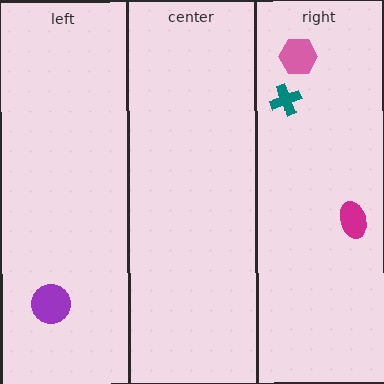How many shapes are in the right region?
3.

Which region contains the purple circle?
The left region.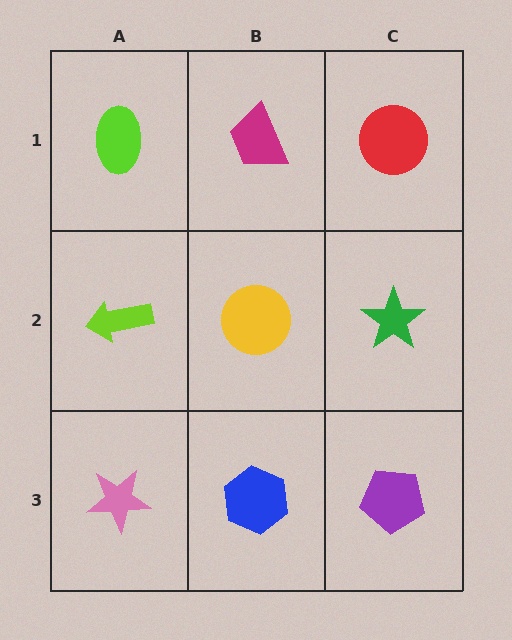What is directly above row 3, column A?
A lime arrow.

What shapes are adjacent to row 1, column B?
A yellow circle (row 2, column B), a lime ellipse (row 1, column A), a red circle (row 1, column C).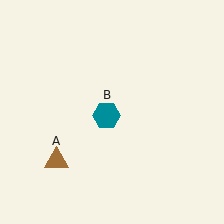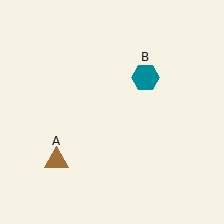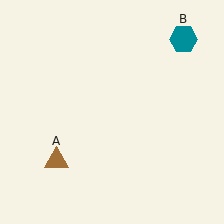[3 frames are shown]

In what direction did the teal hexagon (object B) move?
The teal hexagon (object B) moved up and to the right.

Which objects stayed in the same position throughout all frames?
Brown triangle (object A) remained stationary.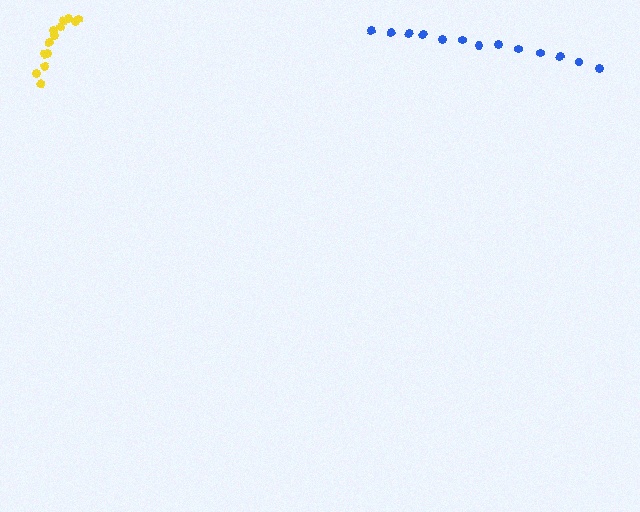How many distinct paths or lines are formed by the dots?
There are 2 distinct paths.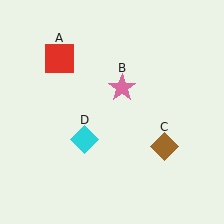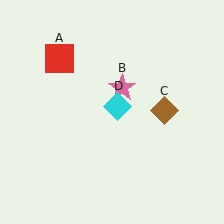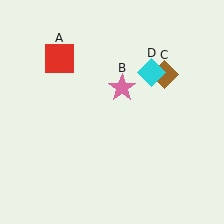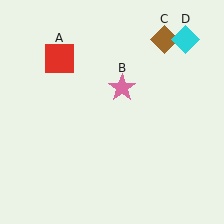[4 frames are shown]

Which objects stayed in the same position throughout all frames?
Red square (object A) and pink star (object B) remained stationary.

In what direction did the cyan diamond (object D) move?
The cyan diamond (object D) moved up and to the right.